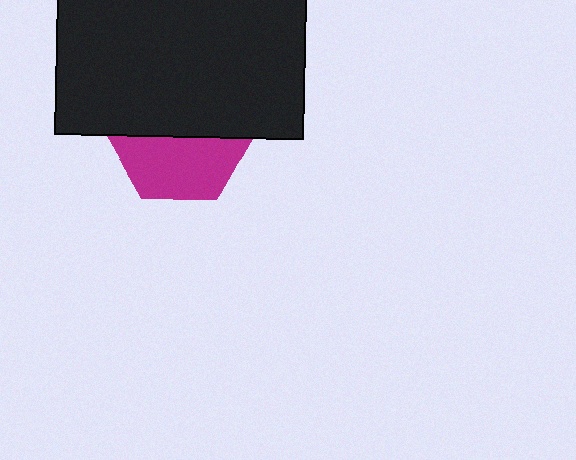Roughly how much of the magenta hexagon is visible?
About half of it is visible (roughly 47%).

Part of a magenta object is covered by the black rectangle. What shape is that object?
It is a hexagon.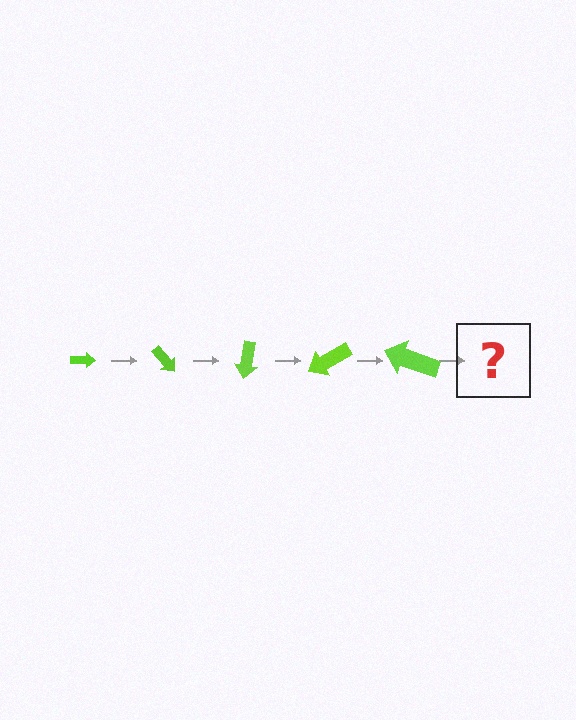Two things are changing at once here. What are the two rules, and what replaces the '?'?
The two rules are that the arrow grows larger each step and it rotates 50 degrees each step. The '?' should be an arrow, larger than the previous one and rotated 250 degrees from the start.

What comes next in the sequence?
The next element should be an arrow, larger than the previous one and rotated 250 degrees from the start.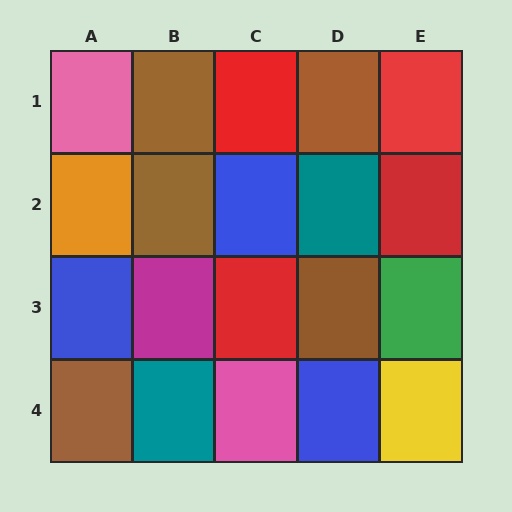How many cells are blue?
3 cells are blue.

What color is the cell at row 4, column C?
Pink.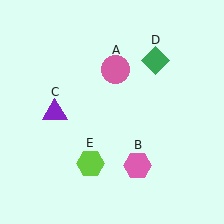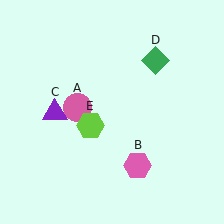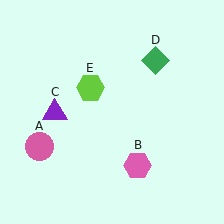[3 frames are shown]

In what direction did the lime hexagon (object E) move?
The lime hexagon (object E) moved up.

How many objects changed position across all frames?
2 objects changed position: pink circle (object A), lime hexagon (object E).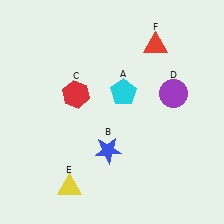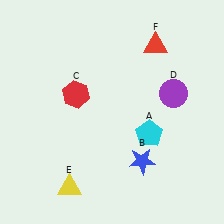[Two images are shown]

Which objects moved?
The objects that moved are: the cyan pentagon (A), the blue star (B).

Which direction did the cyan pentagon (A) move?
The cyan pentagon (A) moved down.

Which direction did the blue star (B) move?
The blue star (B) moved right.